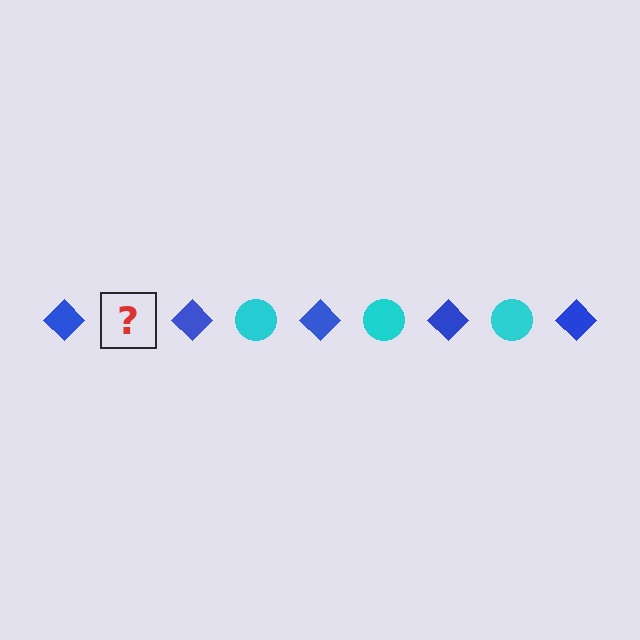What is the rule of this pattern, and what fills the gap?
The rule is that the pattern alternates between blue diamond and cyan circle. The gap should be filled with a cyan circle.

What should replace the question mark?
The question mark should be replaced with a cyan circle.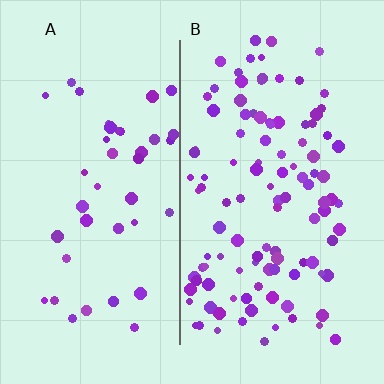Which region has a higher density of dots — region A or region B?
B (the right).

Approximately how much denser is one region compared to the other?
Approximately 2.7× — region B over region A.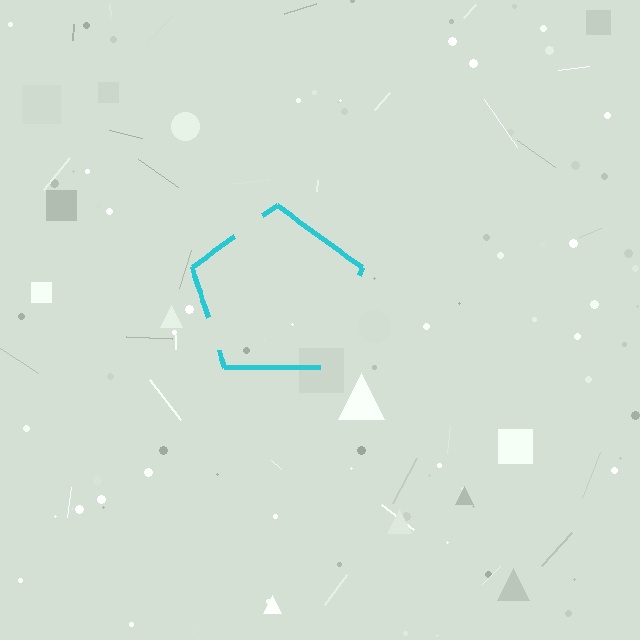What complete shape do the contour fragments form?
The contour fragments form a pentagon.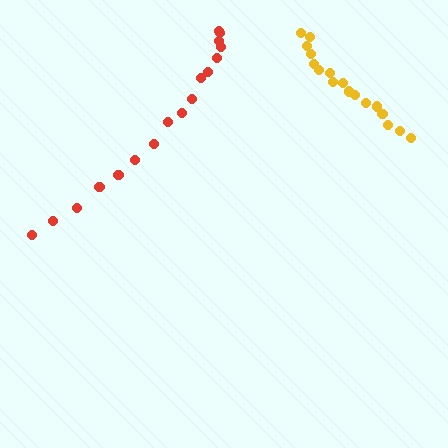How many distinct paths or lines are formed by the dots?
There are 2 distinct paths.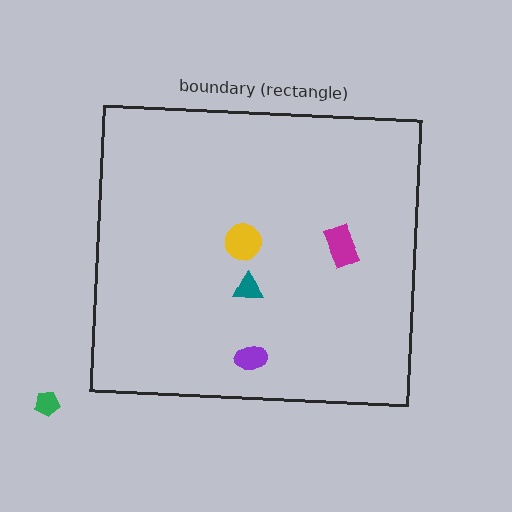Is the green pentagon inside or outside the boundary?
Outside.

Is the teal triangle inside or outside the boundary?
Inside.